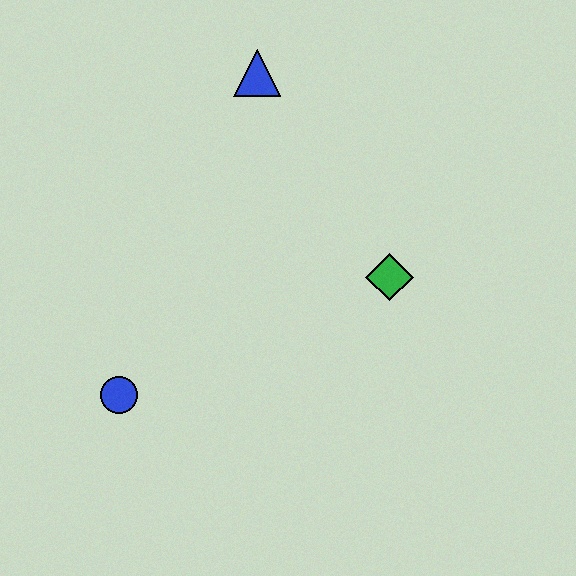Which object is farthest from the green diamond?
The blue circle is farthest from the green diamond.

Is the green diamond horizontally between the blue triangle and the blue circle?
No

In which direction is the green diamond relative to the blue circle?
The green diamond is to the right of the blue circle.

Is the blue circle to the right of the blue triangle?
No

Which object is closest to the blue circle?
The green diamond is closest to the blue circle.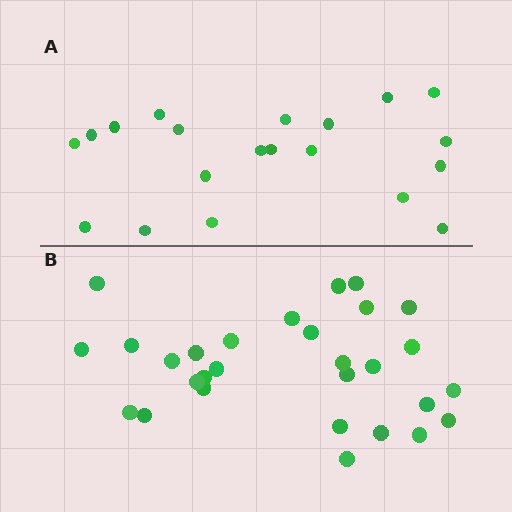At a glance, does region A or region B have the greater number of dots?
Region B (the bottom region) has more dots.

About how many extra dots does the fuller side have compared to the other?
Region B has roughly 8 or so more dots than region A.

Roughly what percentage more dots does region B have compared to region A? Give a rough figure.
About 45% more.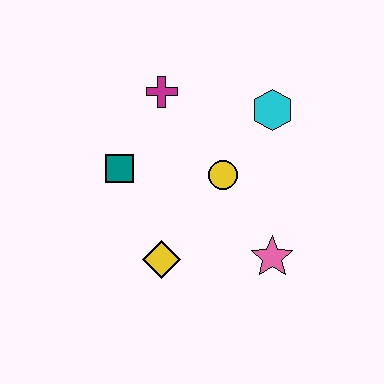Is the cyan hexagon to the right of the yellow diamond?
Yes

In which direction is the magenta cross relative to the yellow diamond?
The magenta cross is above the yellow diamond.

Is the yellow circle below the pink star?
No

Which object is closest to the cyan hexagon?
The yellow circle is closest to the cyan hexagon.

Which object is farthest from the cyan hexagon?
The yellow diamond is farthest from the cyan hexagon.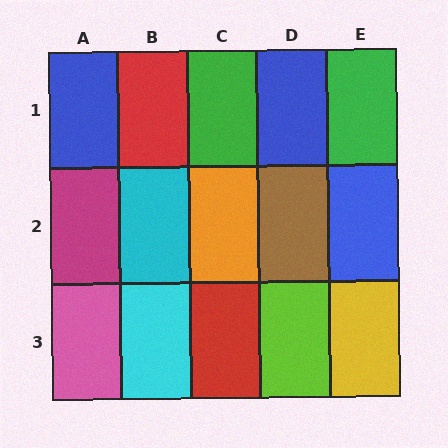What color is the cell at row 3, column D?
Lime.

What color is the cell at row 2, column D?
Brown.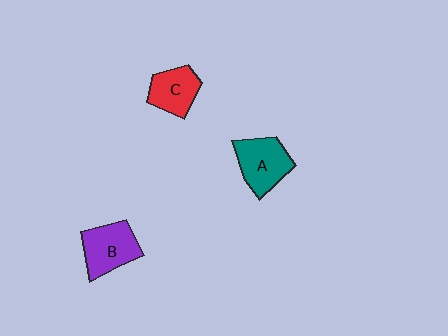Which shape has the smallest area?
Shape C (red).